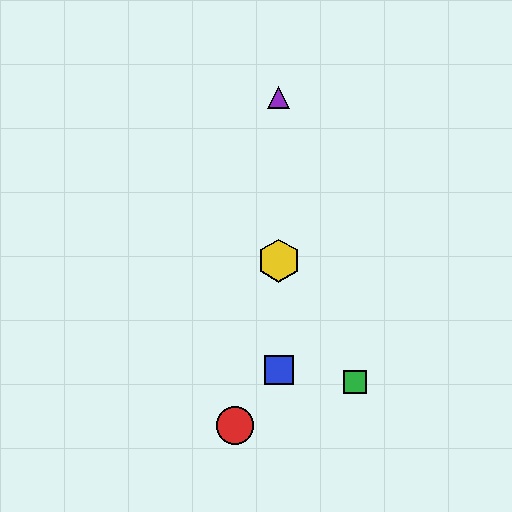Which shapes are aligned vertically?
The blue square, the yellow hexagon, the purple triangle are aligned vertically.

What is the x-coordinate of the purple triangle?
The purple triangle is at x≈279.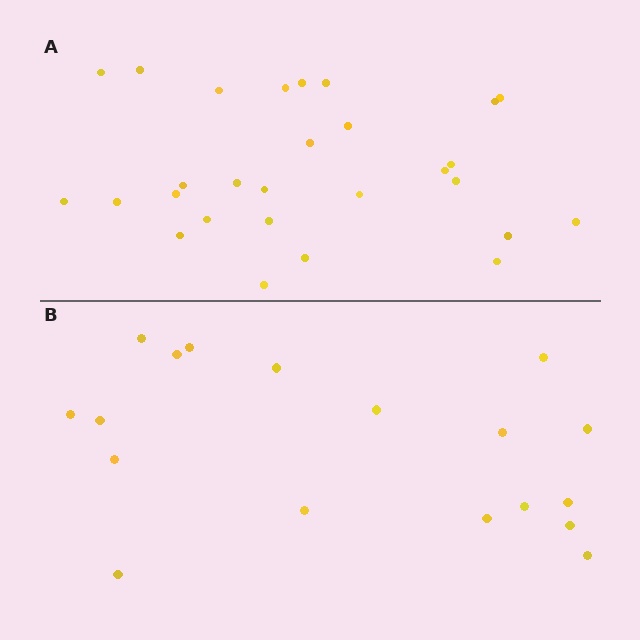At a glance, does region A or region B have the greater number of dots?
Region A (the top region) has more dots.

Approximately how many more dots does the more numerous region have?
Region A has roughly 10 or so more dots than region B.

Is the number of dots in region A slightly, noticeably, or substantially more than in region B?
Region A has substantially more. The ratio is roughly 1.6 to 1.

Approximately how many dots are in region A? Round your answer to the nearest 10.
About 30 dots. (The exact count is 28, which rounds to 30.)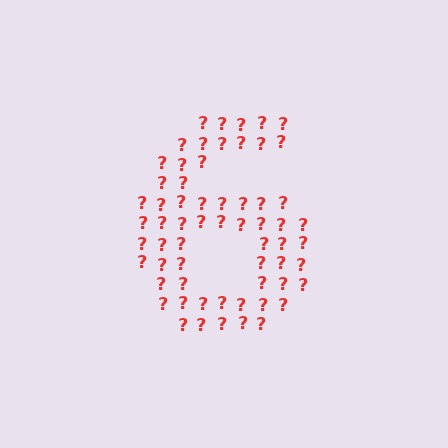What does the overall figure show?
The overall figure shows the digit 6.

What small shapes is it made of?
It is made of small question marks.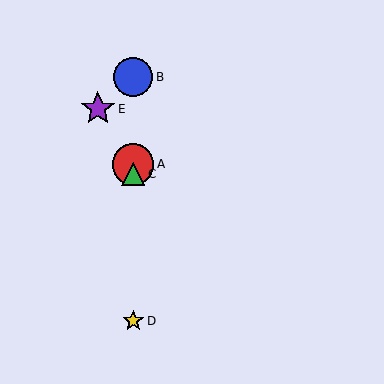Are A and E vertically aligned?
No, A is at x≈133 and E is at x≈98.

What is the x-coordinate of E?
Object E is at x≈98.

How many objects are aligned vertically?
4 objects (A, B, C, D) are aligned vertically.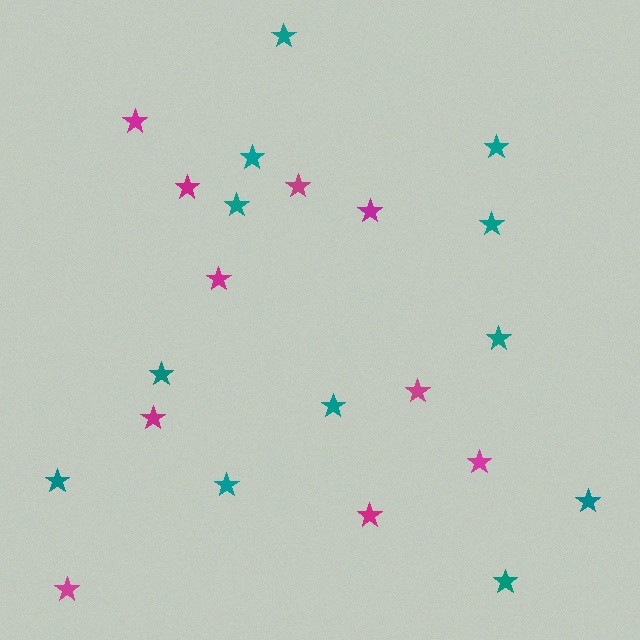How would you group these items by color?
There are 2 groups: one group of magenta stars (10) and one group of teal stars (12).